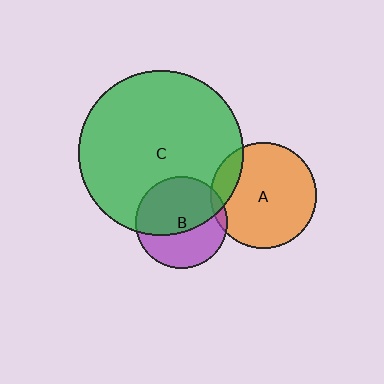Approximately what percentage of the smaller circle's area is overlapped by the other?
Approximately 15%.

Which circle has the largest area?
Circle C (green).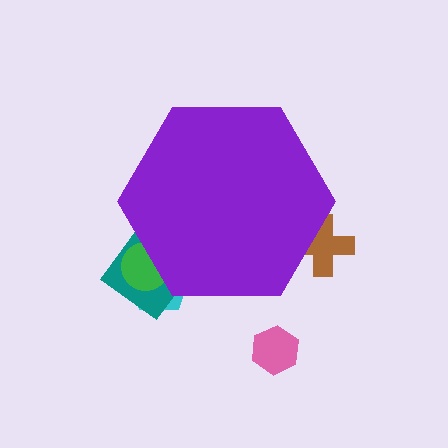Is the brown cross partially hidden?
Yes, the brown cross is partially hidden behind the purple hexagon.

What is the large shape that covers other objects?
A purple hexagon.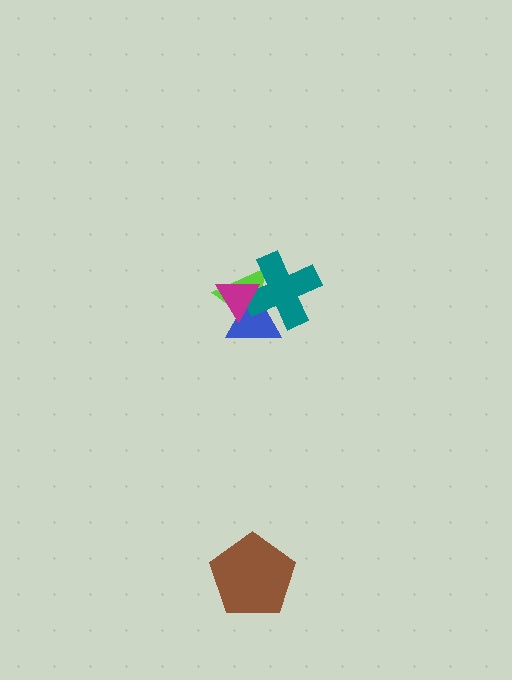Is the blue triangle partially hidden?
Yes, it is partially covered by another shape.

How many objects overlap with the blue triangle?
3 objects overlap with the blue triangle.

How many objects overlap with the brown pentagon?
0 objects overlap with the brown pentagon.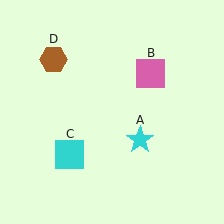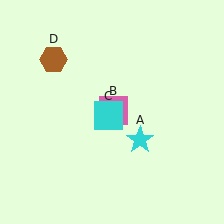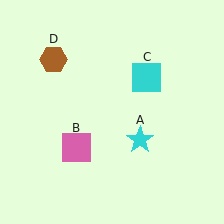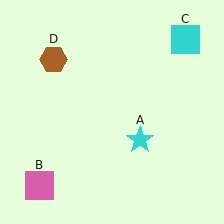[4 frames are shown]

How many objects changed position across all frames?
2 objects changed position: pink square (object B), cyan square (object C).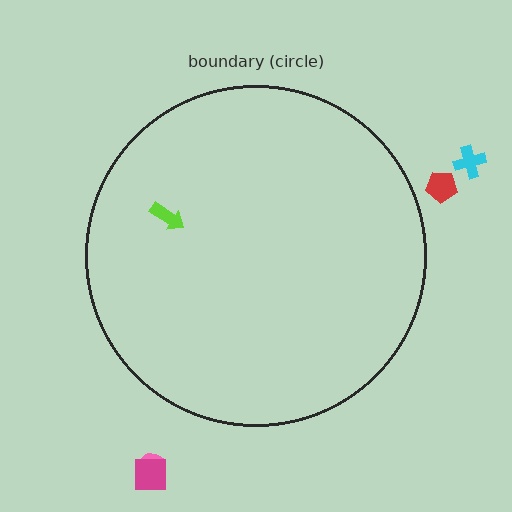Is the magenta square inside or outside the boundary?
Outside.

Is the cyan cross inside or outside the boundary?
Outside.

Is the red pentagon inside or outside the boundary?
Outside.